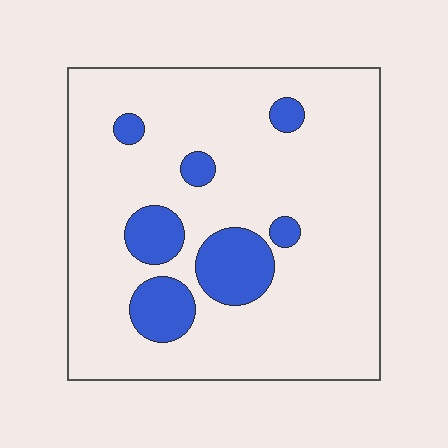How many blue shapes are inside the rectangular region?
7.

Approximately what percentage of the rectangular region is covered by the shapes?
Approximately 15%.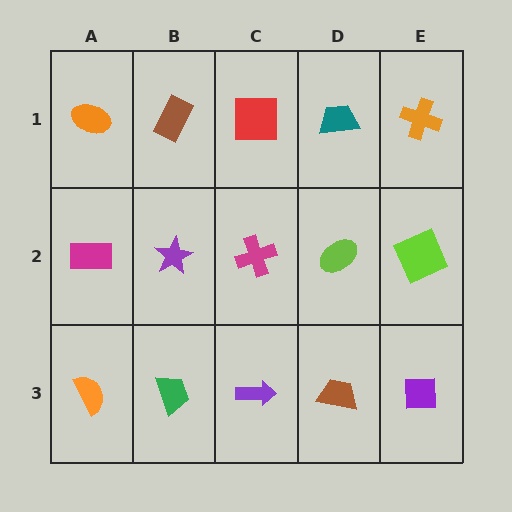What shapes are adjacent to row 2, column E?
An orange cross (row 1, column E), a purple square (row 3, column E), a lime ellipse (row 2, column D).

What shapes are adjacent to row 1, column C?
A magenta cross (row 2, column C), a brown rectangle (row 1, column B), a teal trapezoid (row 1, column D).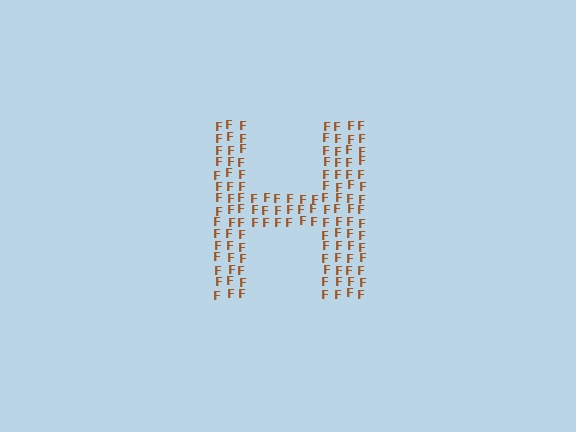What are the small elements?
The small elements are letter F's.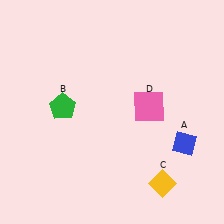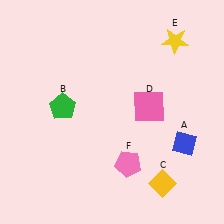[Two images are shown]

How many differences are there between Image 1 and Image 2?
There are 2 differences between the two images.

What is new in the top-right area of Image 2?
A yellow star (E) was added in the top-right area of Image 2.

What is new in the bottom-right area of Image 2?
A pink pentagon (F) was added in the bottom-right area of Image 2.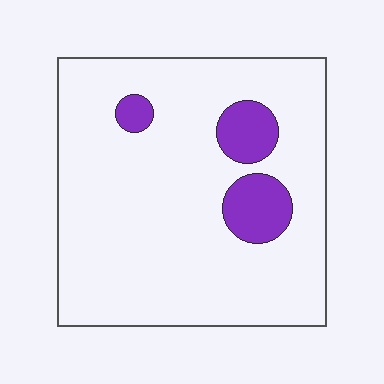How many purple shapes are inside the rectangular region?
3.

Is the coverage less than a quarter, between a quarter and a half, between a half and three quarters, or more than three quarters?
Less than a quarter.